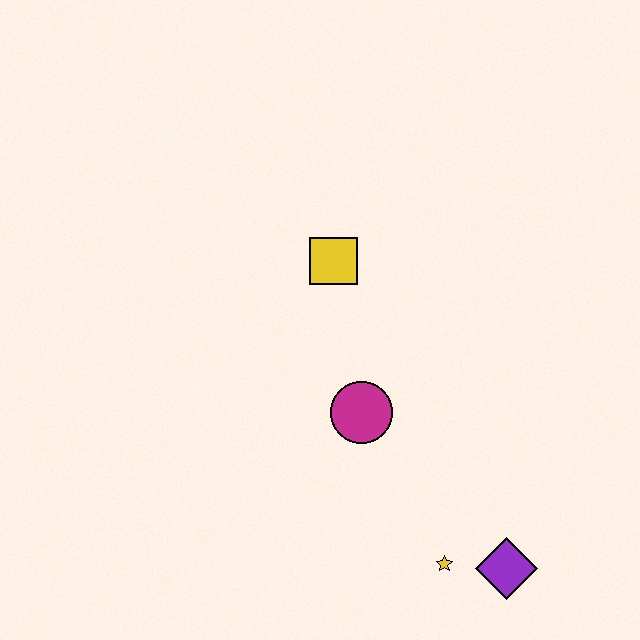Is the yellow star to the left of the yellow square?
No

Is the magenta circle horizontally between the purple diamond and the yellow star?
No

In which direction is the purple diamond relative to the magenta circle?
The purple diamond is below the magenta circle.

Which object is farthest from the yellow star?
The yellow square is farthest from the yellow star.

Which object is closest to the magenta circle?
The yellow square is closest to the magenta circle.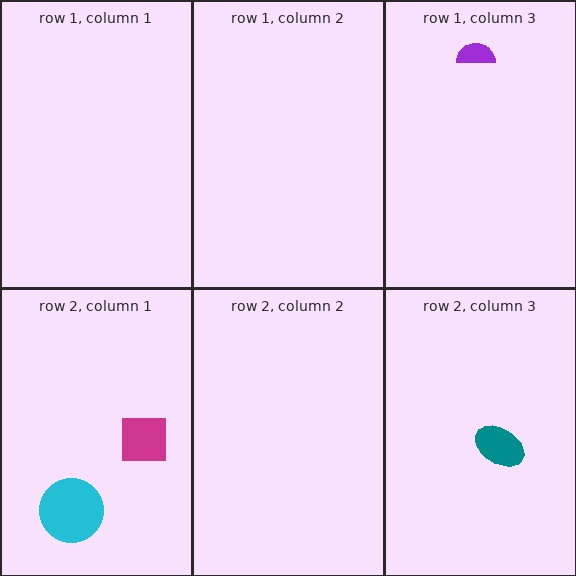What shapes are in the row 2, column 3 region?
The teal ellipse.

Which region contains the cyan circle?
The row 2, column 1 region.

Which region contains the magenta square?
The row 2, column 1 region.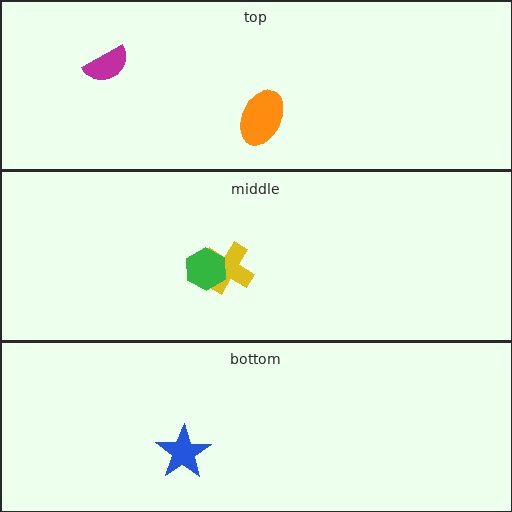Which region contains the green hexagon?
The middle region.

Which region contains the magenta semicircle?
The top region.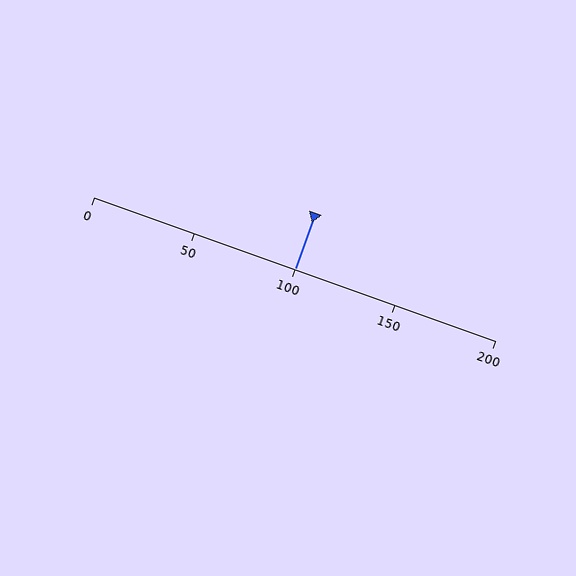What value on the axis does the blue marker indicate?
The marker indicates approximately 100.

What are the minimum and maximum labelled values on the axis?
The axis runs from 0 to 200.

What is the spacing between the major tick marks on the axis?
The major ticks are spaced 50 apart.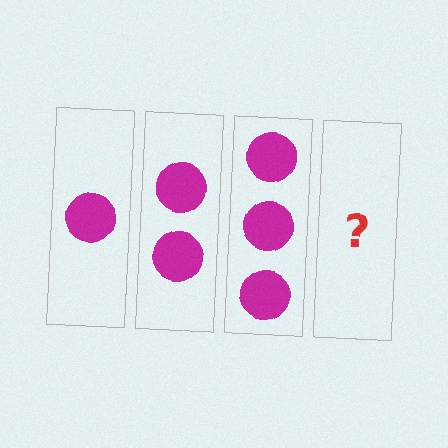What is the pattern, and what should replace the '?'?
The pattern is that each step adds one more circle. The '?' should be 4 circles.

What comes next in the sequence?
The next element should be 4 circles.